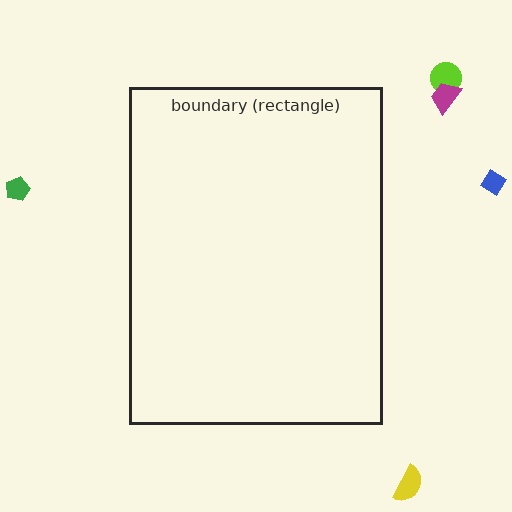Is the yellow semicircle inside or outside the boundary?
Outside.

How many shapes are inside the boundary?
0 inside, 5 outside.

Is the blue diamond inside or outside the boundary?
Outside.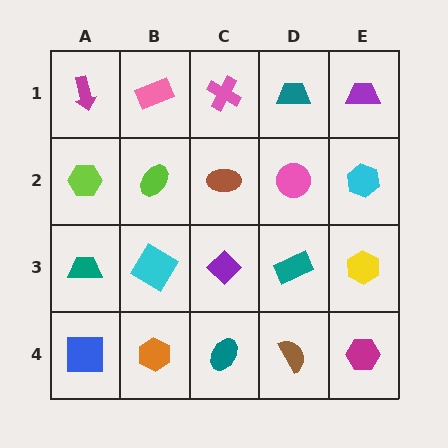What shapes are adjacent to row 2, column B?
A pink rectangle (row 1, column B), a cyan diamond (row 3, column B), a lime hexagon (row 2, column A), a brown ellipse (row 2, column C).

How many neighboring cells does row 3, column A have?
3.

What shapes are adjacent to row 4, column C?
A purple diamond (row 3, column C), an orange hexagon (row 4, column B), a brown semicircle (row 4, column D).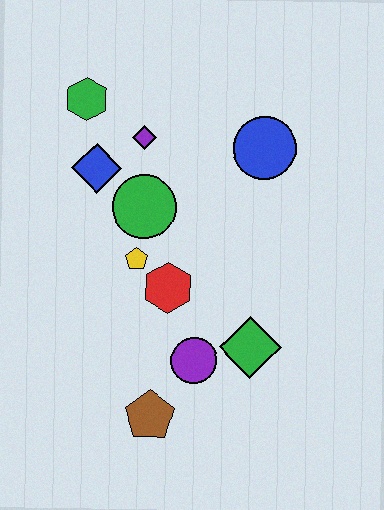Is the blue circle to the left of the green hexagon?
No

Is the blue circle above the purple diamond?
No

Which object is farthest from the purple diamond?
The brown pentagon is farthest from the purple diamond.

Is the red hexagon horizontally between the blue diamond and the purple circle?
Yes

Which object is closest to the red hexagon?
The yellow pentagon is closest to the red hexagon.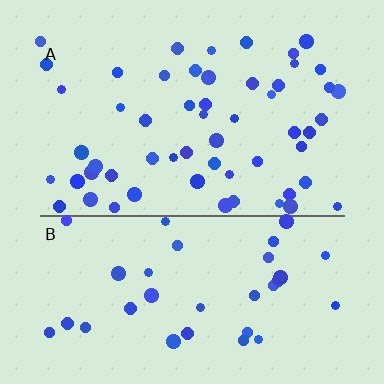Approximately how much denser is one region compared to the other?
Approximately 1.6× — region A over region B.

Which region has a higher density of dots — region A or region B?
A (the top).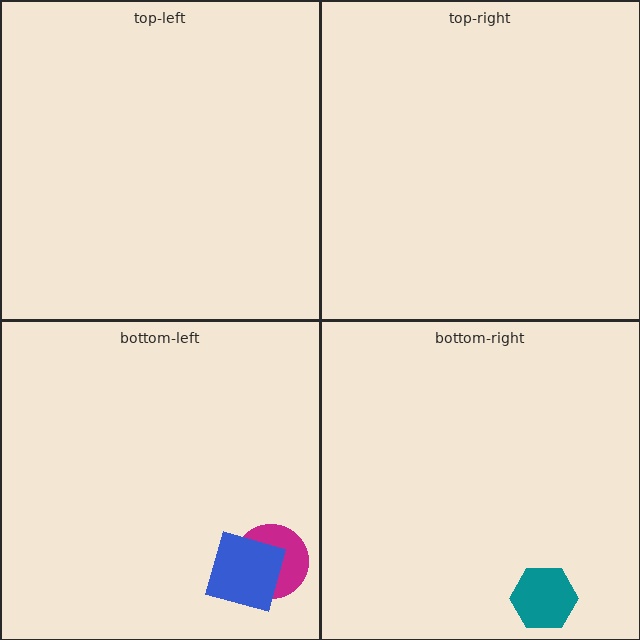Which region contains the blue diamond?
The bottom-left region.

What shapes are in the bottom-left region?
The magenta circle, the blue diamond.